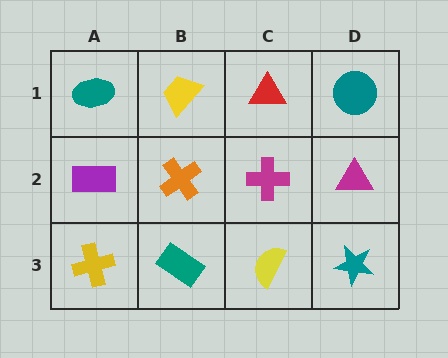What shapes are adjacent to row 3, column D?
A magenta triangle (row 2, column D), a yellow semicircle (row 3, column C).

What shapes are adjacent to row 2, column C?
A red triangle (row 1, column C), a yellow semicircle (row 3, column C), an orange cross (row 2, column B), a magenta triangle (row 2, column D).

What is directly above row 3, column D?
A magenta triangle.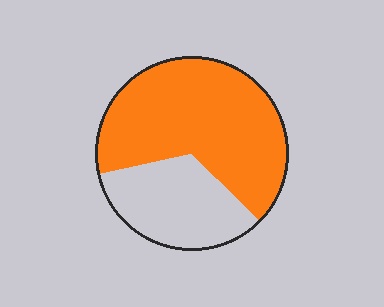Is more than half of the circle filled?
Yes.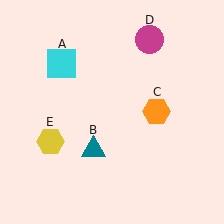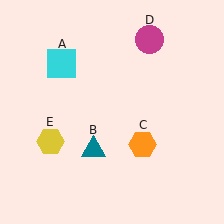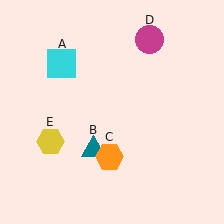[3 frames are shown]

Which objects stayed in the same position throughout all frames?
Cyan square (object A) and teal triangle (object B) and magenta circle (object D) and yellow hexagon (object E) remained stationary.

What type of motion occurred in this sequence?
The orange hexagon (object C) rotated clockwise around the center of the scene.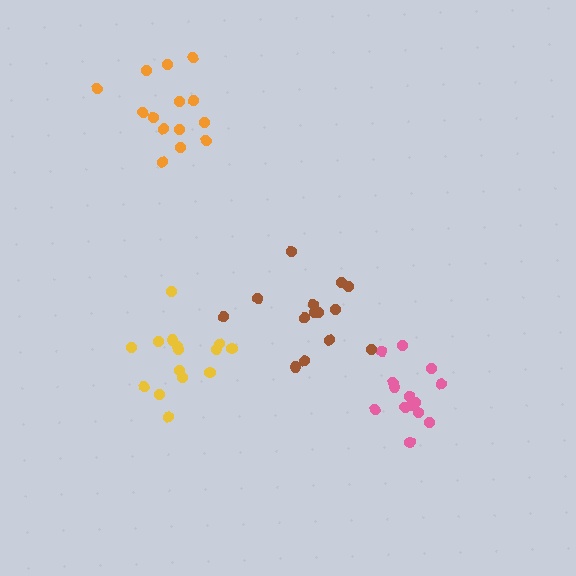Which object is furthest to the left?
The orange cluster is leftmost.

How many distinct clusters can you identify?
There are 4 distinct clusters.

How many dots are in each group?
Group 1: 14 dots, Group 2: 15 dots, Group 3: 14 dots, Group 4: 14 dots (57 total).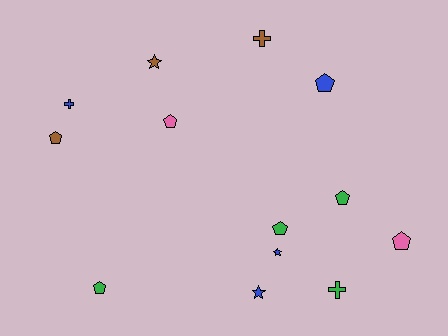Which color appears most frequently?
Blue, with 4 objects.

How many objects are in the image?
There are 13 objects.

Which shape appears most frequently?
Pentagon, with 7 objects.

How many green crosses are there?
There is 1 green cross.